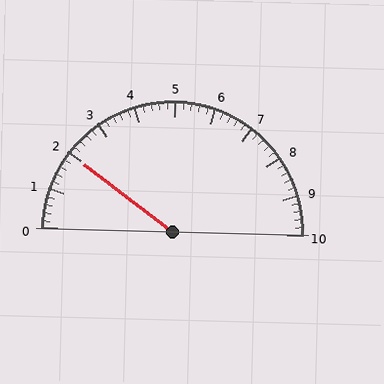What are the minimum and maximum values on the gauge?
The gauge ranges from 0 to 10.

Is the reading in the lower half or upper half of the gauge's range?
The reading is in the lower half of the range (0 to 10).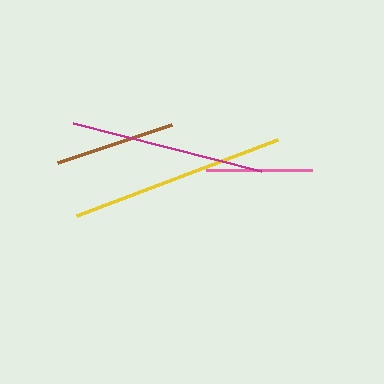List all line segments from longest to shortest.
From longest to shortest: yellow, magenta, brown, pink.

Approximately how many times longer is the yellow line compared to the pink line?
The yellow line is approximately 2.0 times the length of the pink line.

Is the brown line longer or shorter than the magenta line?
The magenta line is longer than the brown line.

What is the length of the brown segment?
The brown segment is approximately 120 pixels long.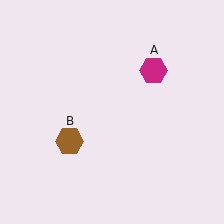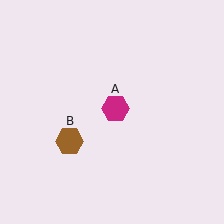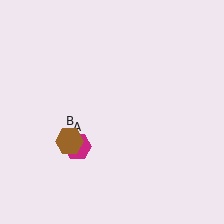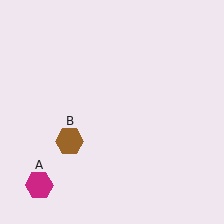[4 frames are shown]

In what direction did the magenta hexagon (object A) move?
The magenta hexagon (object A) moved down and to the left.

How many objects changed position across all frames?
1 object changed position: magenta hexagon (object A).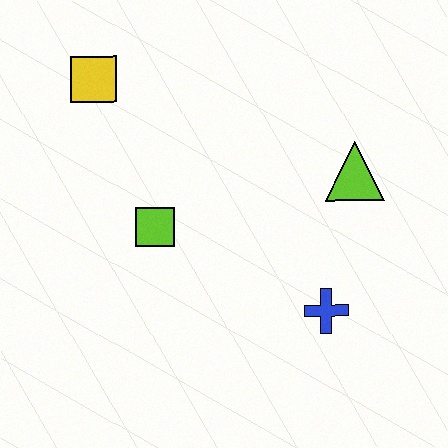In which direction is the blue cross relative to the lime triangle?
The blue cross is below the lime triangle.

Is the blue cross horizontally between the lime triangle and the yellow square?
Yes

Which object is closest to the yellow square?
The lime square is closest to the yellow square.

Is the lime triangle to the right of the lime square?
Yes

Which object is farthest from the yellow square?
The blue cross is farthest from the yellow square.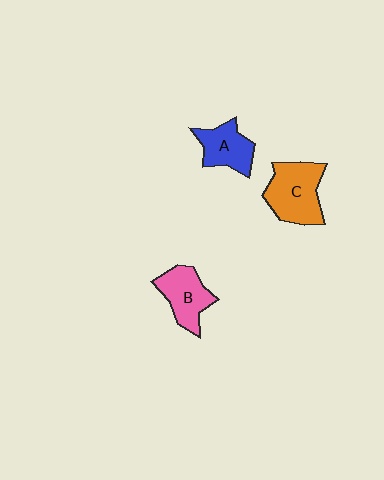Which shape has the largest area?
Shape C (orange).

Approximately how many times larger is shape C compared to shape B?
Approximately 1.3 times.